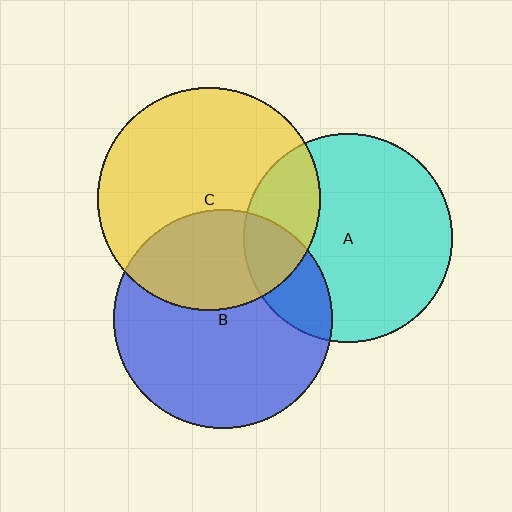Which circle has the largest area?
Circle C (yellow).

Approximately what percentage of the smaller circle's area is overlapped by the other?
Approximately 25%.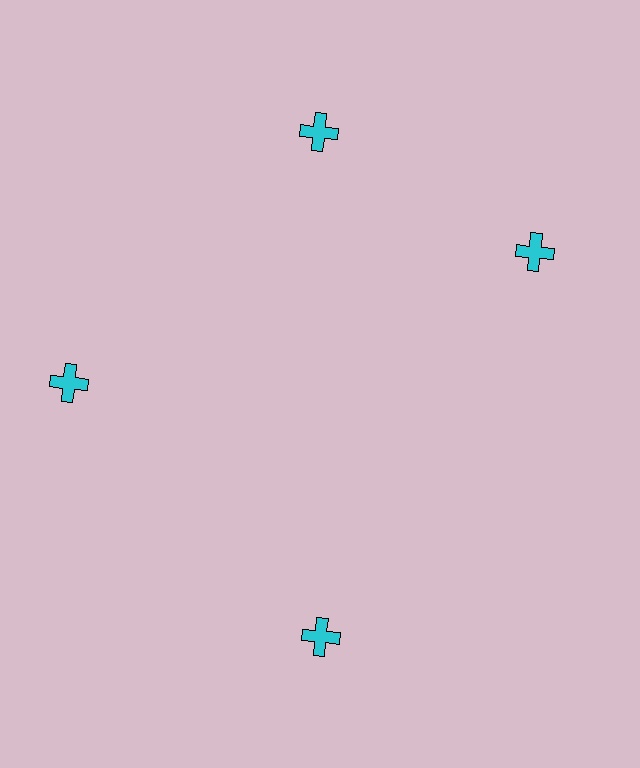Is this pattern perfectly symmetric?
No. The 4 cyan crosses are arranged in a ring, but one element near the 3 o'clock position is rotated out of alignment along the ring, breaking the 4-fold rotational symmetry.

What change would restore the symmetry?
The symmetry would be restored by rotating it back into even spacing with its neighbors so that all 4 crosses sit at equal angles and equal distance from the center.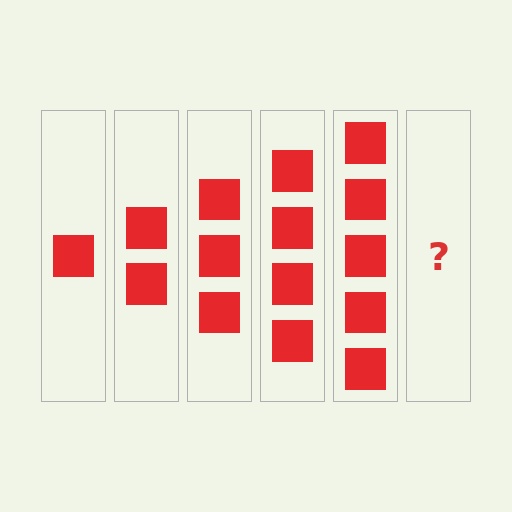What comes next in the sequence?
The next element should be 6 squares.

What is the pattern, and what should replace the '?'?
The pattern is that each step adds one more square. The '?' should be 6 squares.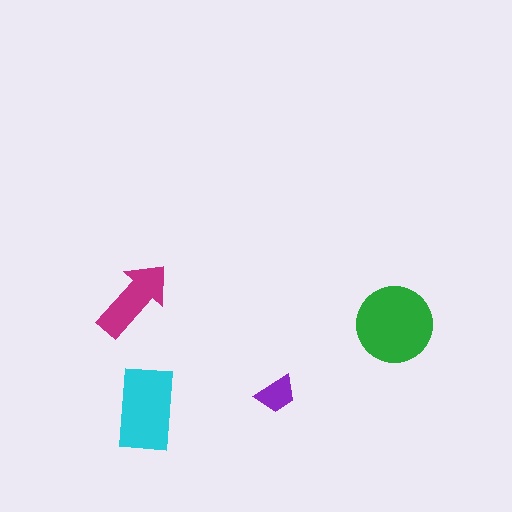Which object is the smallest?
The purple trapezoid.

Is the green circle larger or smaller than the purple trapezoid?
Larger.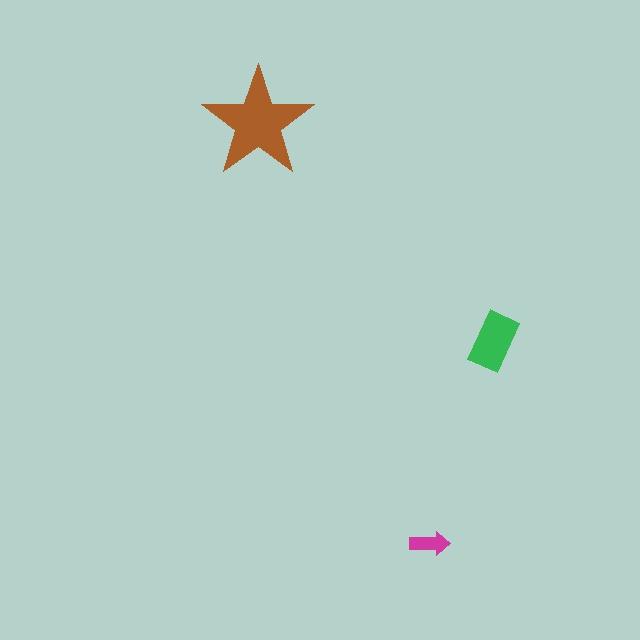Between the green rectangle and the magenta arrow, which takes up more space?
The green rectangle.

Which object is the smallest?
The magenta arrow.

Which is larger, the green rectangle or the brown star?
The brown star.